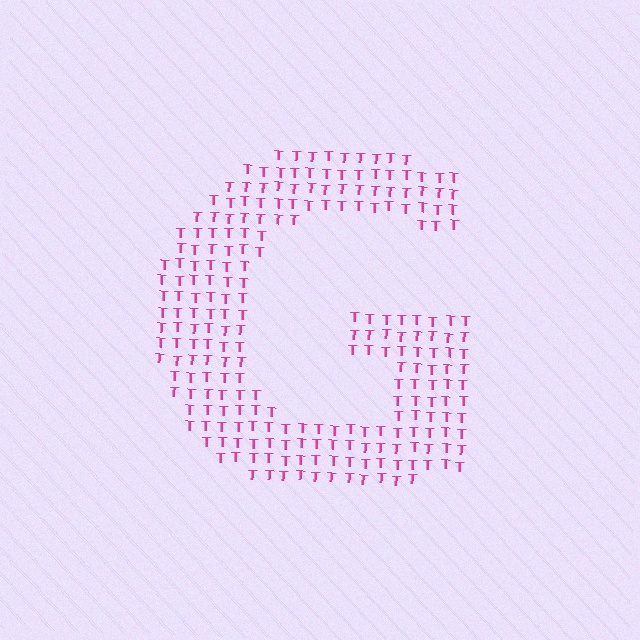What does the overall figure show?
The overall figure shows the letter G.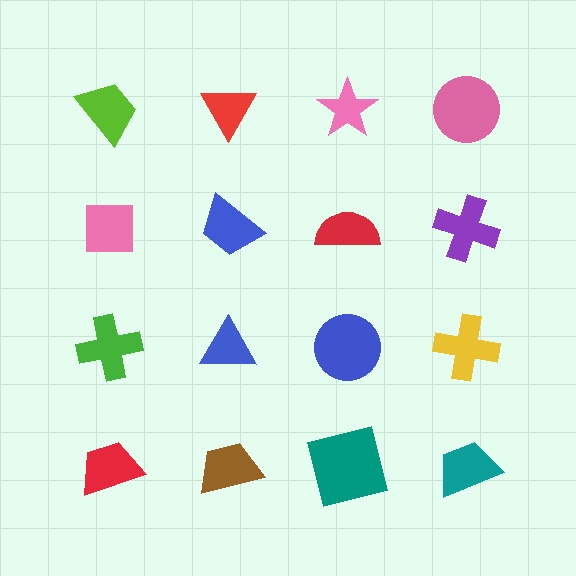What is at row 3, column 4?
A yellow cross.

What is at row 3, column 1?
A green cross.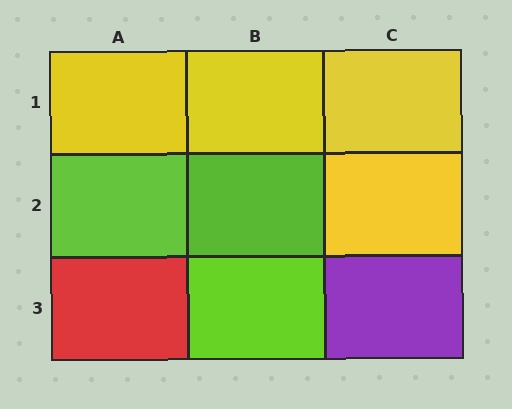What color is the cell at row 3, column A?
Red.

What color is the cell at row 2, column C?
Yellow.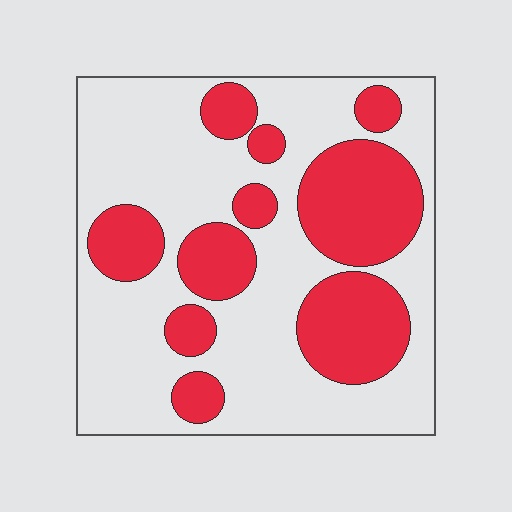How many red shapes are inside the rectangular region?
10.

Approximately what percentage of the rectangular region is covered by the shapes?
Approximately 35%.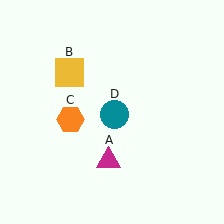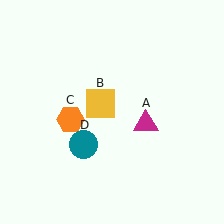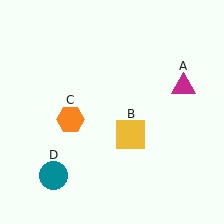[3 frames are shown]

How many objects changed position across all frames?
3 objects changed position: magenta triangle (object A), yellow square (object B), teal circle (object D).